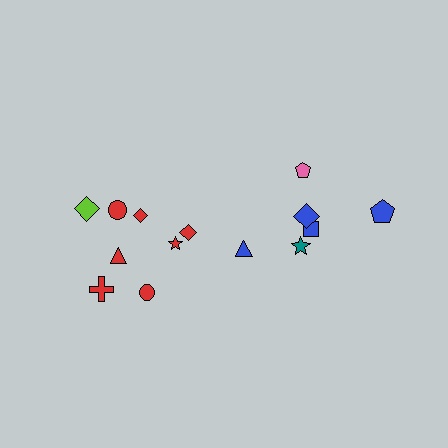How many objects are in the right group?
There are 6 objects.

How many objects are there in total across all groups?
There are 14 objects.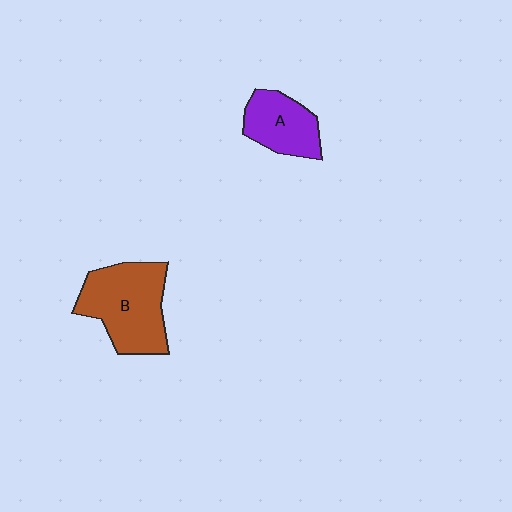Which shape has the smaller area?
Shape A (purple).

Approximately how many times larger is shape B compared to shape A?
Approximately 1.6 times.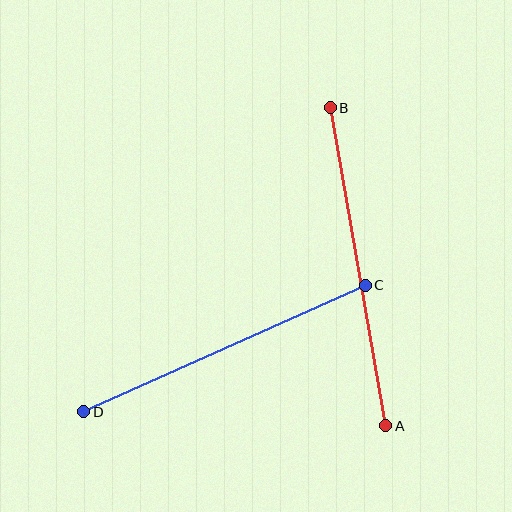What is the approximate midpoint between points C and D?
The midpoint is at approximately (225, 349) pixels.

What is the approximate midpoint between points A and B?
The midpoint is at approximately (358, 267) pixels.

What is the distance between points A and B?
The distance is approximately 323 pixels.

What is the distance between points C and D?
The distance is approximately 309 pixels.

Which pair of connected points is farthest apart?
Points A and B are farthest apart.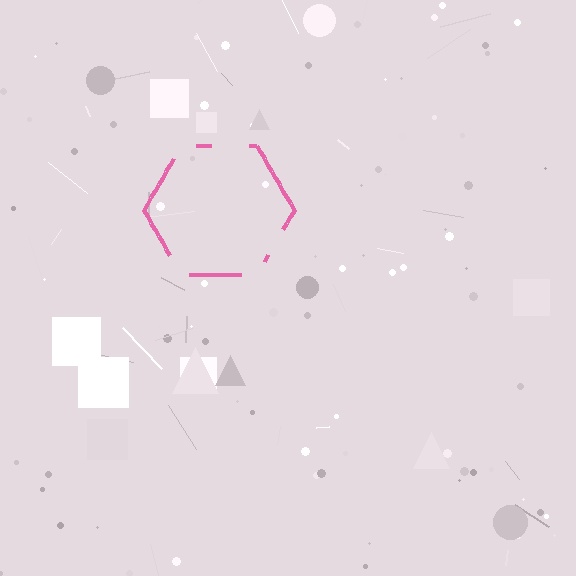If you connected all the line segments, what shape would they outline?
They would outline a hexagon.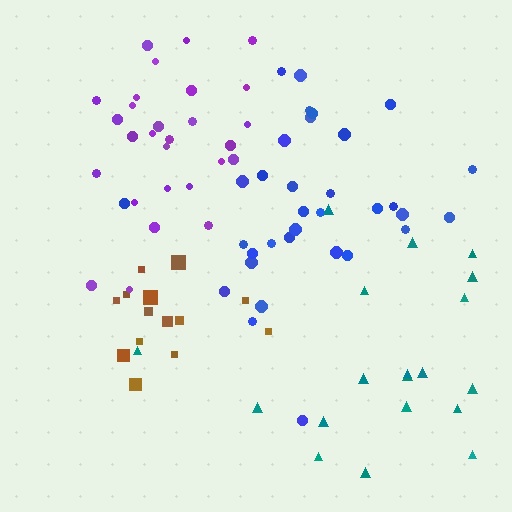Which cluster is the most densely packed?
Purple.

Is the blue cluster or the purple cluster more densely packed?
Purple.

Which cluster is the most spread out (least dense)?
Teal.